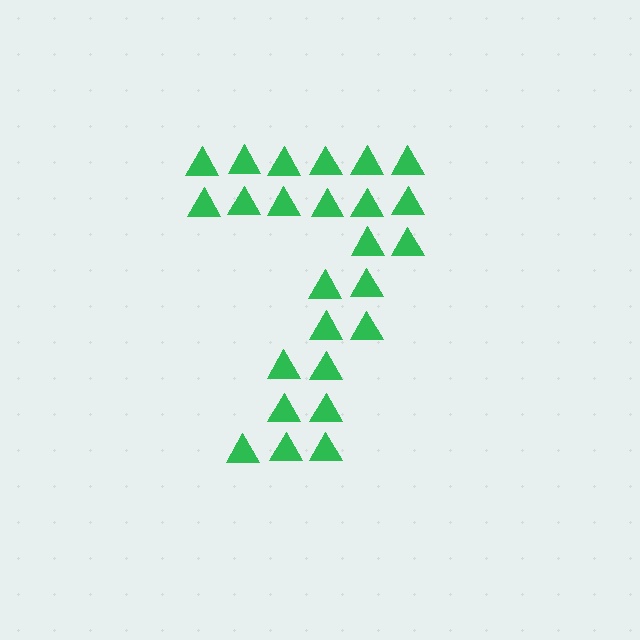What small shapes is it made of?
It is made of small triangles.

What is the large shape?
The large shape is the digit 7.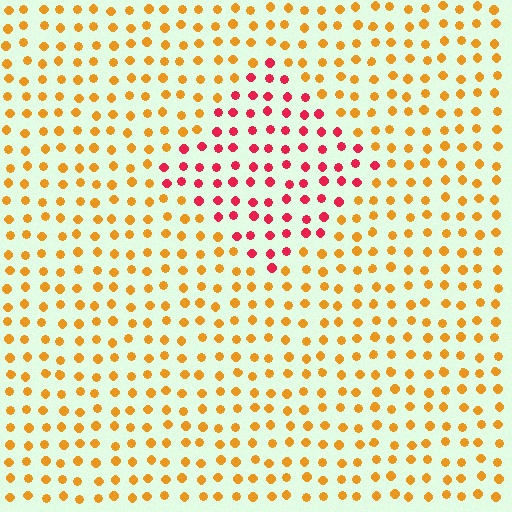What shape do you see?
I see a diamond.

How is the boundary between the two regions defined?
The boundary is defined purely by a slight shift in hue (about 49 degrees). Spacing, size, and orientation are identical on both sides.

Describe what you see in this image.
The image is filled with small orange elements in a uniform arrangement. A diamond-shaped region is visible where the elements are tinted to a slightly different hue, forming a subtle color boundary.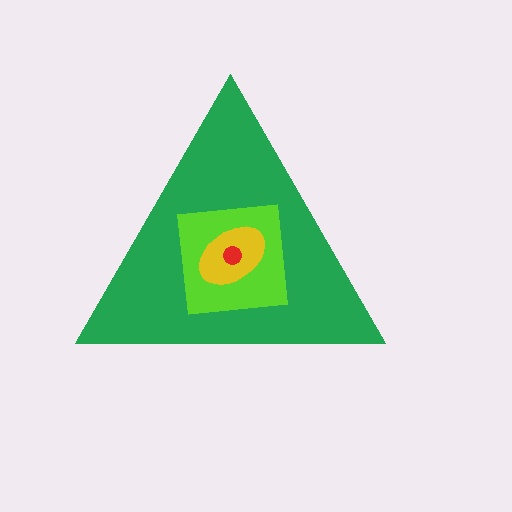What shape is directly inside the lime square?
The yellow ellipse.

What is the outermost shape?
The green triangle.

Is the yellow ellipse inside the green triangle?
Yes.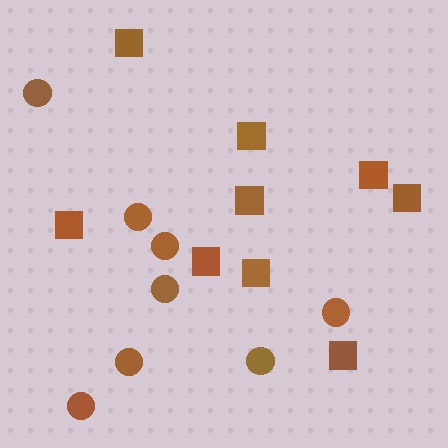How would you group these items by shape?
There are 2 groups: one group of circles (8) and one group of squares (9).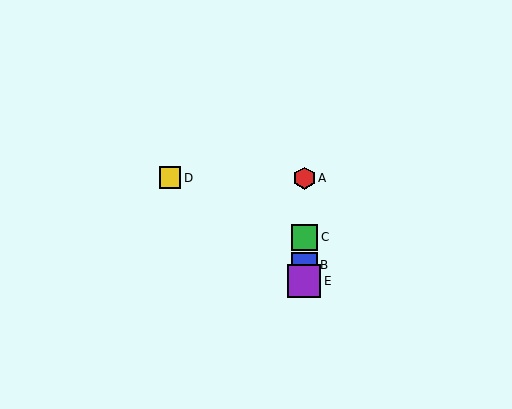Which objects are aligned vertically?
Objects A, B, C, E are aligned vertically.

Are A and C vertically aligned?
Yes, both are at x≈304.